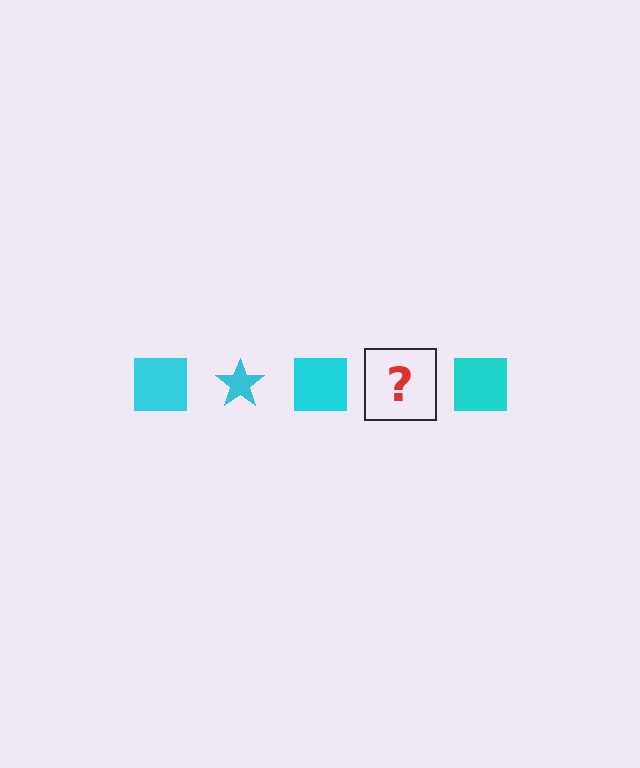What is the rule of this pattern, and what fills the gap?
The rule is that the pattern cycles through square, star shapes in cyan. The gap should be filled with a cyan star.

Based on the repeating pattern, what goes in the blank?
The blank should be a cyan star.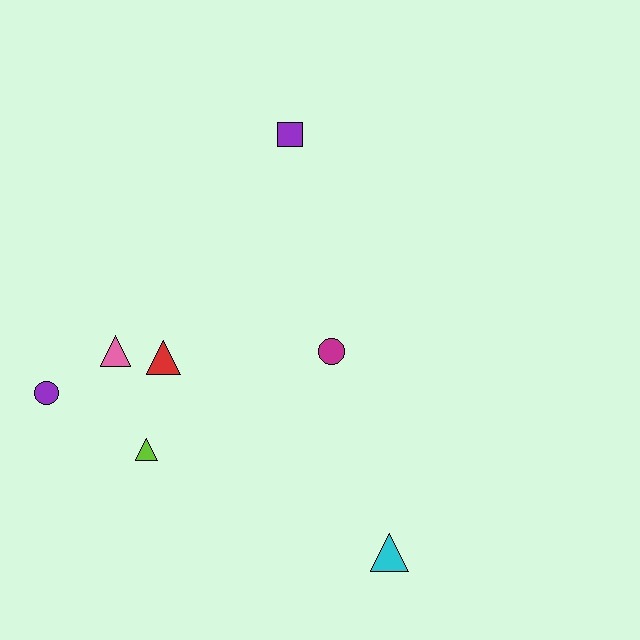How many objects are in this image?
There are 7 objects.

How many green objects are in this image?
There are no green objects.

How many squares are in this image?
There is 1 square.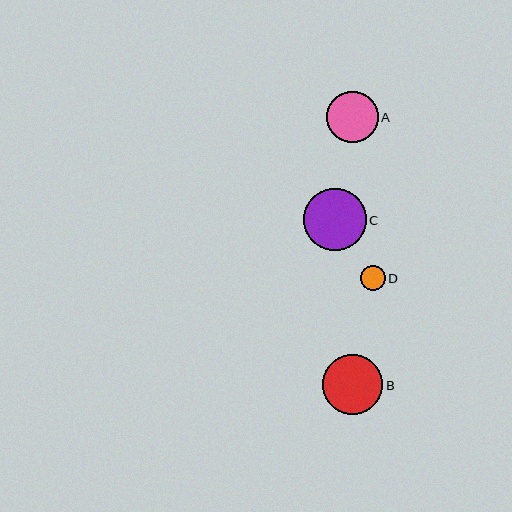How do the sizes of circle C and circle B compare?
Circle C and circle B are approximately the same size.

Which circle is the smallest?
Circle D is the smallest with a size of approximately 25 pixels.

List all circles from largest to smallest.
From largest to smallest: C, B, A, D.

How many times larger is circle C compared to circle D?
Circle C is approximately 2.5 times the size of circle D.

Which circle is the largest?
Circle C is the largest with a size of approximately 63 pixels.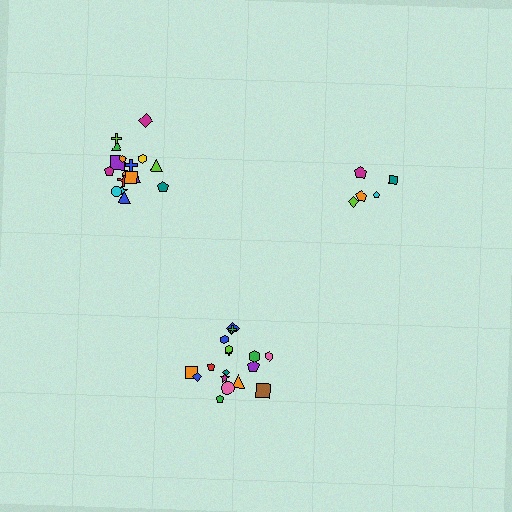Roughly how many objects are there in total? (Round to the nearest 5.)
Roughly 40 objects in total.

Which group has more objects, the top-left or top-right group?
The top-left group.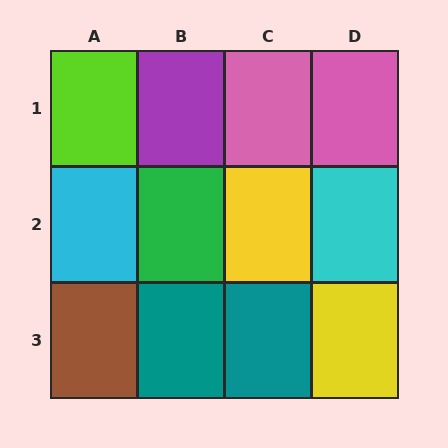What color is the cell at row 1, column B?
Purple.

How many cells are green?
1 cell is green.